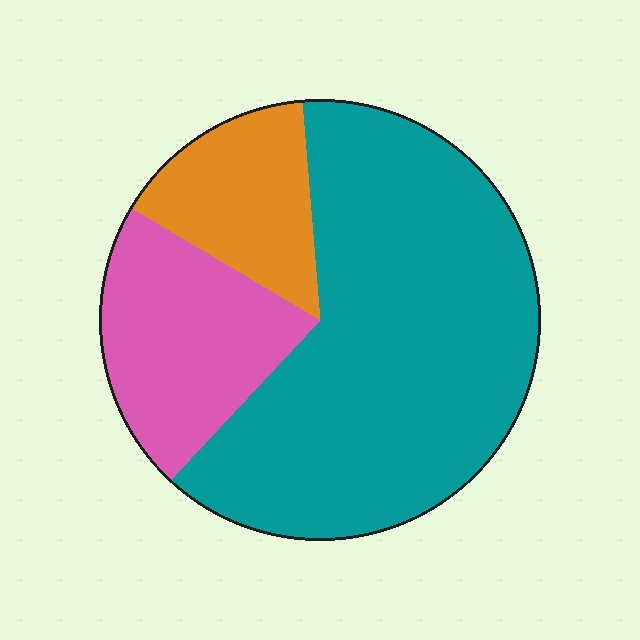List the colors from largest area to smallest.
From largest to smallest: teal, pink, orange.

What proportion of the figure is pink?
Pink takes up about one fifth (1/5) of the figure.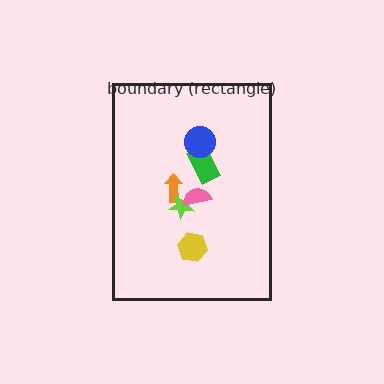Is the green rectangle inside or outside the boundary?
Inside.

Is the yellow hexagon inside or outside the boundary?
Inside.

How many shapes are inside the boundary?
6 inside, 0 outside.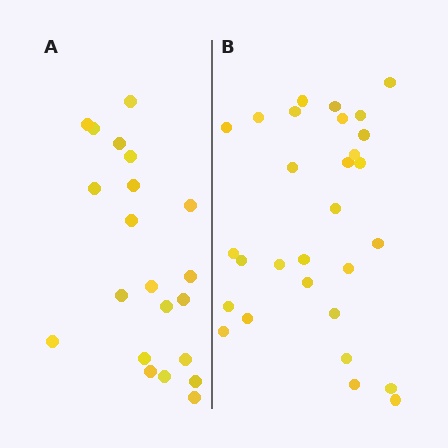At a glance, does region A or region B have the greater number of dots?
Region B (the right region) has more dots.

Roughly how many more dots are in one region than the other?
Region B has roughly 8 or so more dots than region A.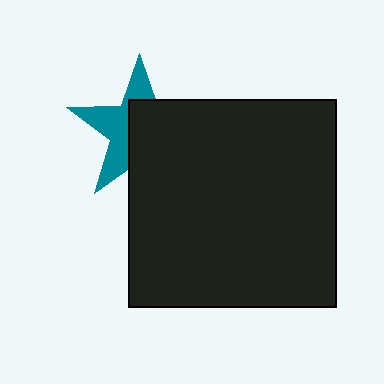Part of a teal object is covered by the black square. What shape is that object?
It is a star.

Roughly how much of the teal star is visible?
A small part of it is visible (roughly 44%).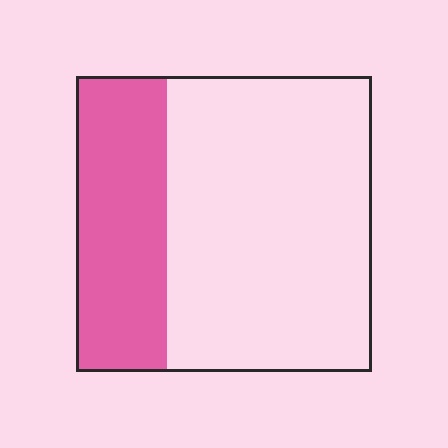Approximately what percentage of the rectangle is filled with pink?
Approximately 30%.